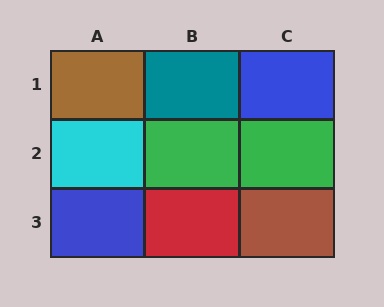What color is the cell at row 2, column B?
Green.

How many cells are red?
1 cell is red.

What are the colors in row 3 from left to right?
Blue, red, brown.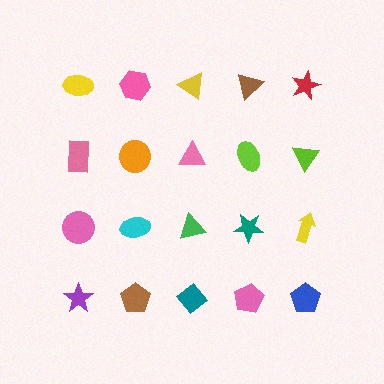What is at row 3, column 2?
A cyan ellipse.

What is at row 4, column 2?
A brown pentagon.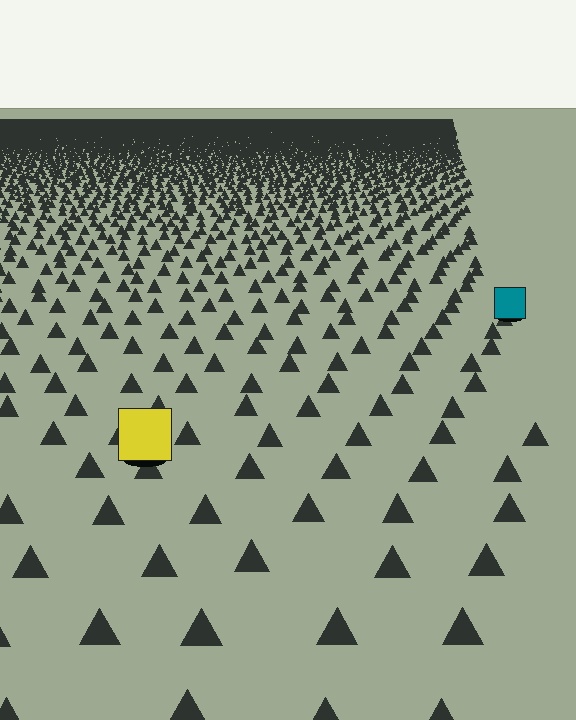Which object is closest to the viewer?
The yellow square is closest. The texture marks near it are larger and more spread out.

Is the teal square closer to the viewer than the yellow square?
No. The yellow square is closer — you can tell from the texture gradient: the ground texture is coarser near it.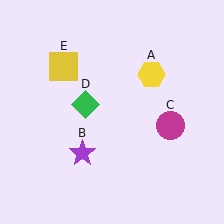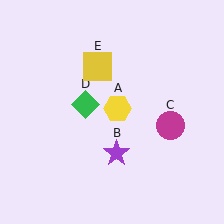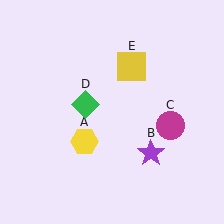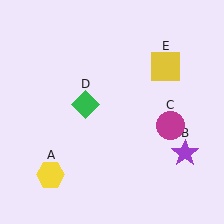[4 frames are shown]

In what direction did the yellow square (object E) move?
The yellow square (object E) moved right.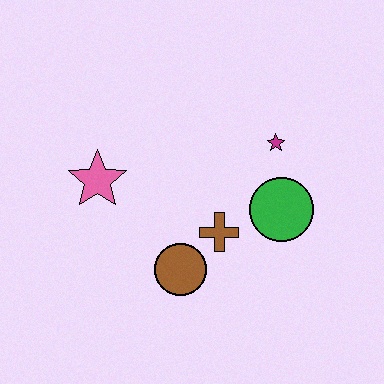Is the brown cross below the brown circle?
No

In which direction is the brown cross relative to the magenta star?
The brown cross is below the magenta star.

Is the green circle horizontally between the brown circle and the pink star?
No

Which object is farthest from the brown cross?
The pink star is farthest from the brown cross.